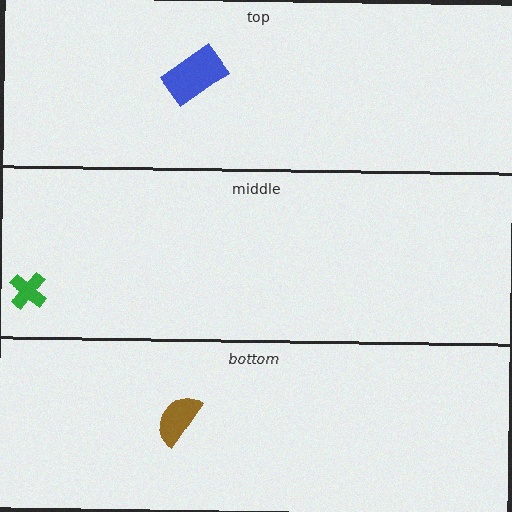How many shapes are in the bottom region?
1.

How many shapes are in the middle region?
1.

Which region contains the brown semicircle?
The bottom region.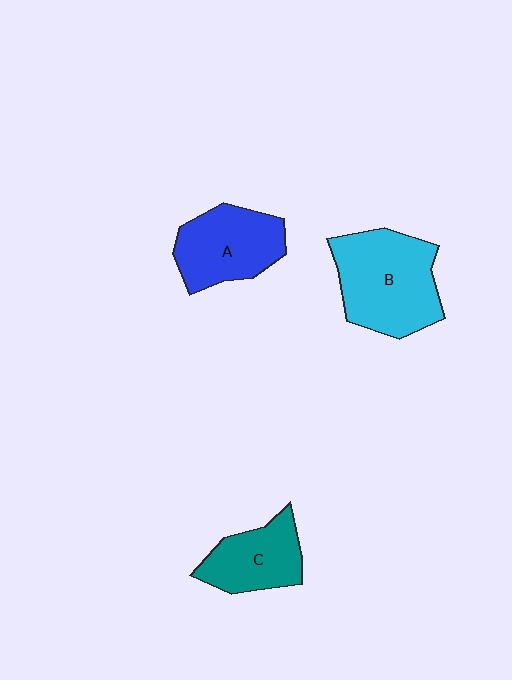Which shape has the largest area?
Shape B (cyan).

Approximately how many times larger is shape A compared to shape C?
Approximately 1.2 times.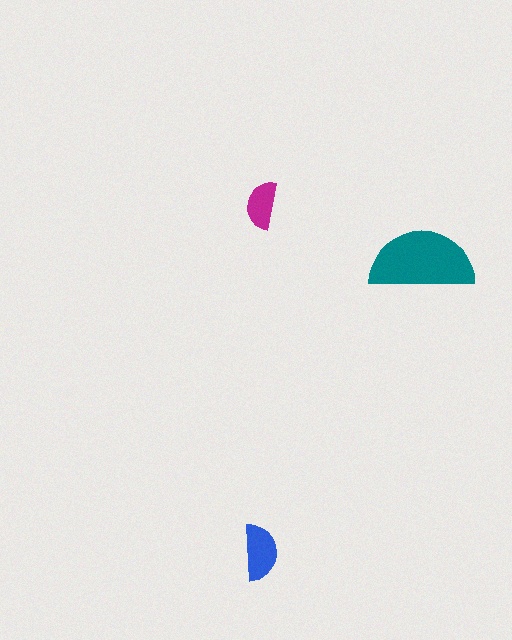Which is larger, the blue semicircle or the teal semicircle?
The teal one.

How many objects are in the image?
There are 3 objects in the image.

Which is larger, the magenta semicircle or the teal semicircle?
The teal one.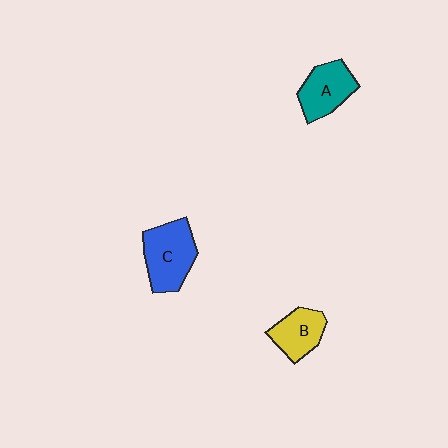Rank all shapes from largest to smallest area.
From largest to smallest: C (blue), A (teal), B (yellow).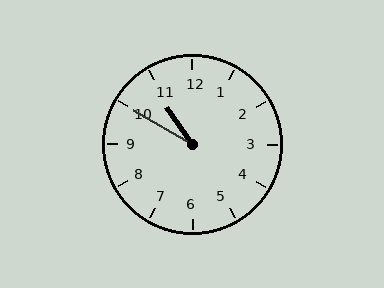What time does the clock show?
10:50.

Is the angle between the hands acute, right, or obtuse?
It is acute.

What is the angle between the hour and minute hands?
Approximately 25 degrees.